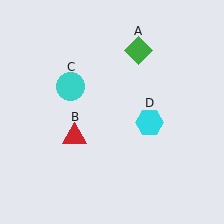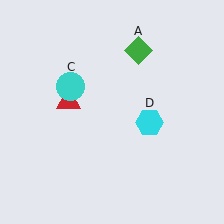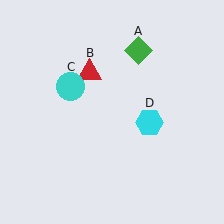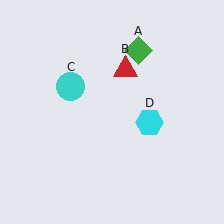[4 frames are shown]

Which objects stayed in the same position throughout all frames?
Green diamond (object A) and cyan circle (object C) and cyan hexagon (object D) remained stationary.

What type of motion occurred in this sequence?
The red triangle (object B) rotated clockwise around the center of the scene.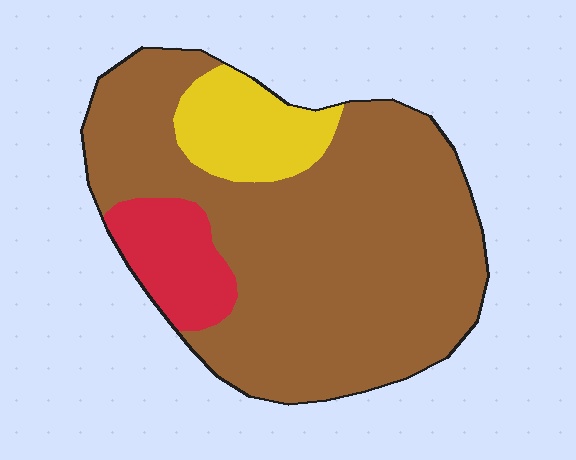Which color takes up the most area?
Brown, at roughly 75%.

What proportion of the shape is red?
Red takes up about one eighth (1/8) of the shape.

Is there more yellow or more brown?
Brown.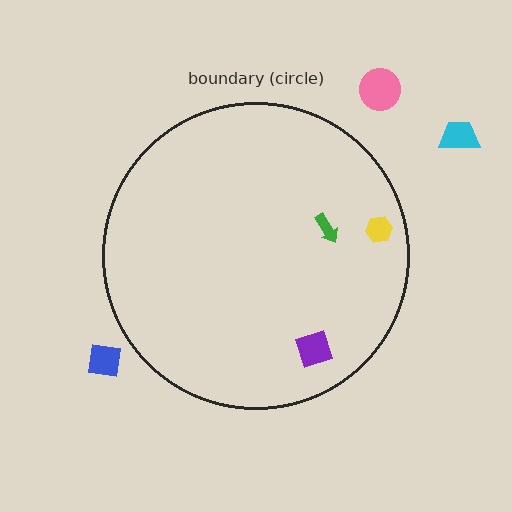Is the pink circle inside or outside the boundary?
Outside.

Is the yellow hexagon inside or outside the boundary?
Inside.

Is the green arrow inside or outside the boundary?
Inside.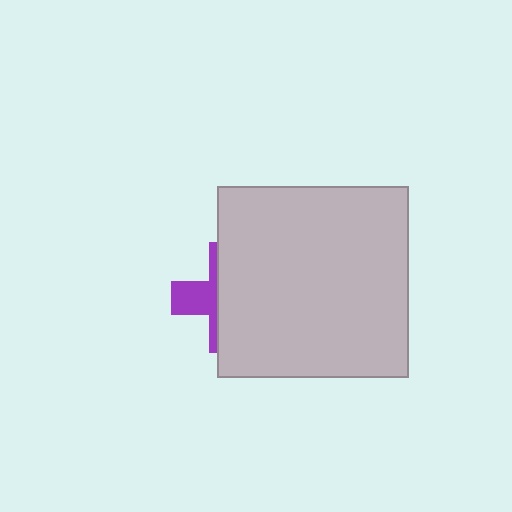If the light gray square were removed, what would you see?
You would see the complete purple cross.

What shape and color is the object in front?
The object in front is a light gray square.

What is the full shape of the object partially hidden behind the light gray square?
The partially hidden object is a purple cross.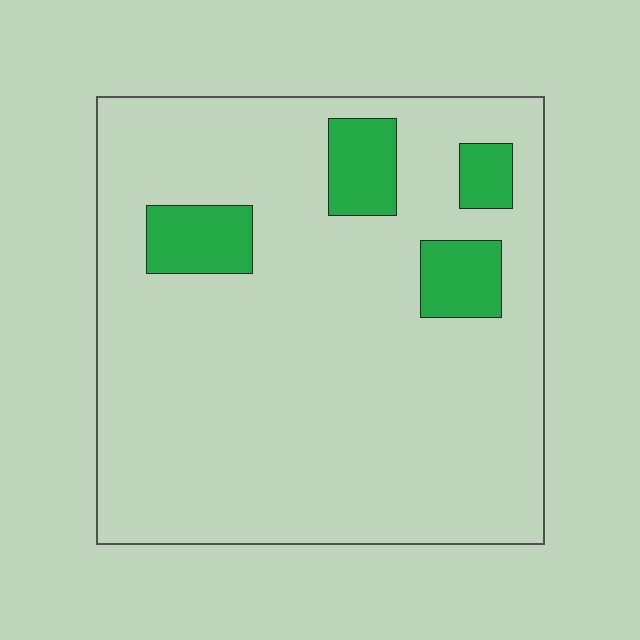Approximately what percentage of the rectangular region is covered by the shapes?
Approximately 10%.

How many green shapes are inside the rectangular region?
4.